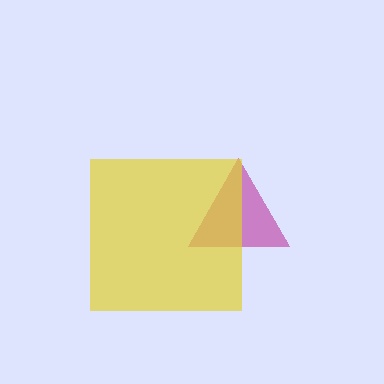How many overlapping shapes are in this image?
There are 2 overlapping shapes in the image.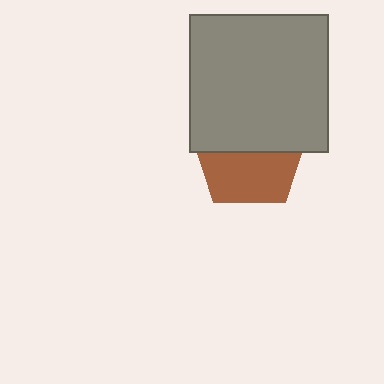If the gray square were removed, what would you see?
You would see the complete brown pentagon.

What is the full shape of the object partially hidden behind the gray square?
The partially hidden object is a brown pentagon.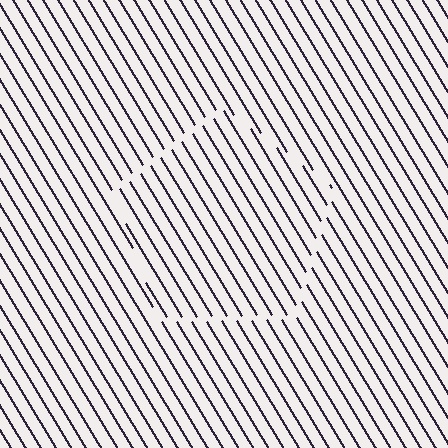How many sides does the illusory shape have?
5 sides — the line-ends trace a pentagon.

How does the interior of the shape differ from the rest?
The interior of the shape contains the same grating, shifted by half a period — the contour is defined by the phase discontinuity where line-ends from the inner and outer gratings abut.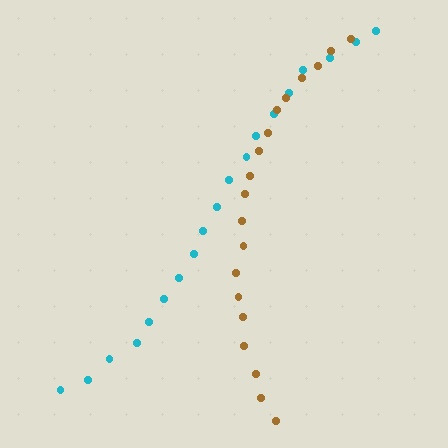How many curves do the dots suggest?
There are 2 distinct paths.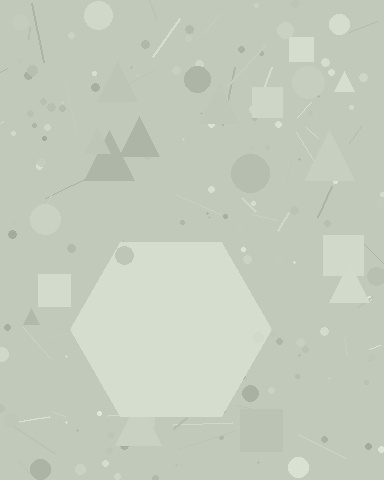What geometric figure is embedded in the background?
A hexagon is embedded in the background.